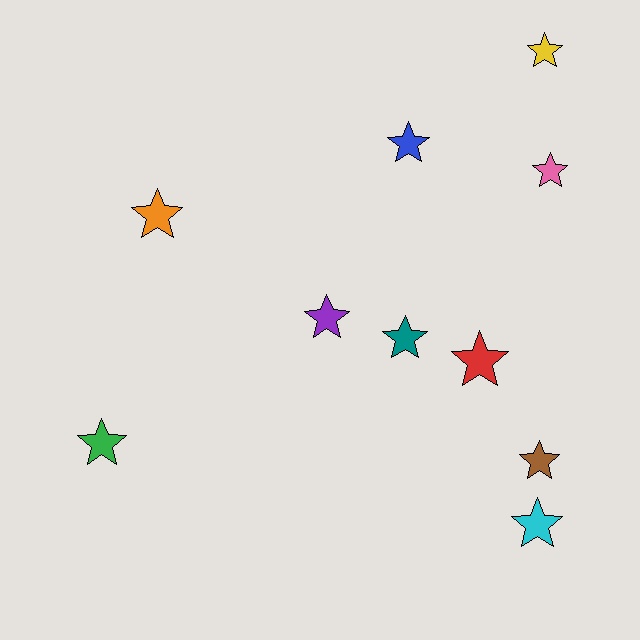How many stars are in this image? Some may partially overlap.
There are 10 stars.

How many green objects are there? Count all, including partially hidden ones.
There is 1 green object.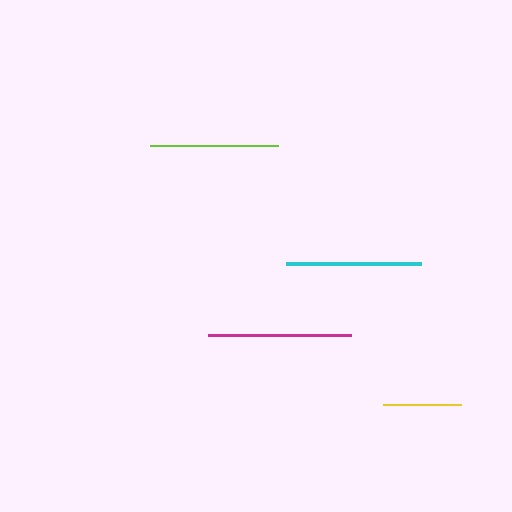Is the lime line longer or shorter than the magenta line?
The magenta line is longer than the lime line.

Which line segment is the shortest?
The yellow line is the shortest at approximately 78 pixels.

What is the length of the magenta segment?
The magenta segment is approximately 143 pixels long.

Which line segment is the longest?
The magenta line is the longest at approximately 143 pixels.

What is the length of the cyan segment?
The cyan segment is approximately 135 pixels long.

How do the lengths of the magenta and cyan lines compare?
The magenta and cyan lines are approximately the same length.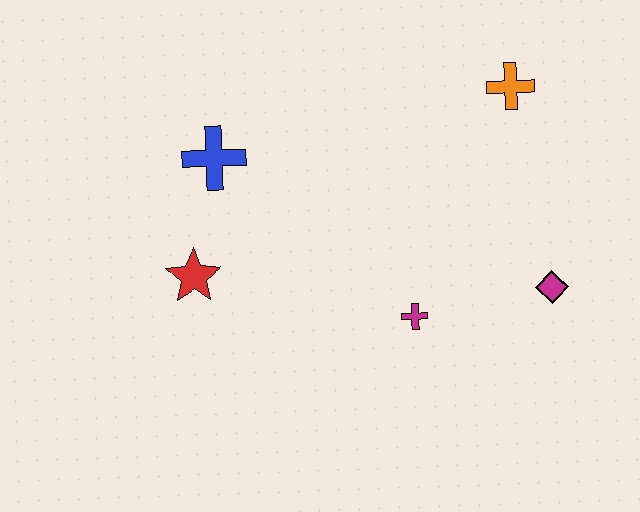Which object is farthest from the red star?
The orange cross is farthest from the red star.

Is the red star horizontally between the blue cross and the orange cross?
No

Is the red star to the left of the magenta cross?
Yes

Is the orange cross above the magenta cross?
Yes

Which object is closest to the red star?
The blue cross is closest to the red star.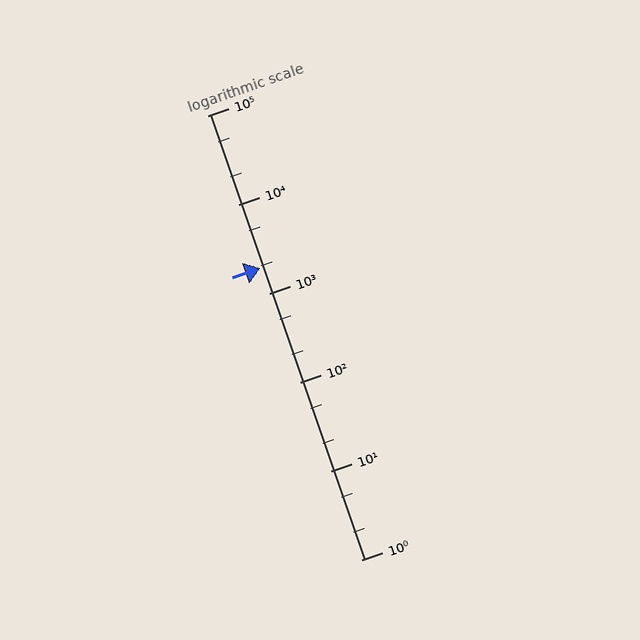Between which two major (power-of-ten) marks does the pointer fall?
The pointer is between 1000 and 10000.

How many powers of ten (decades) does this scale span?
The scale spans 5 decades, from 1 to 100000.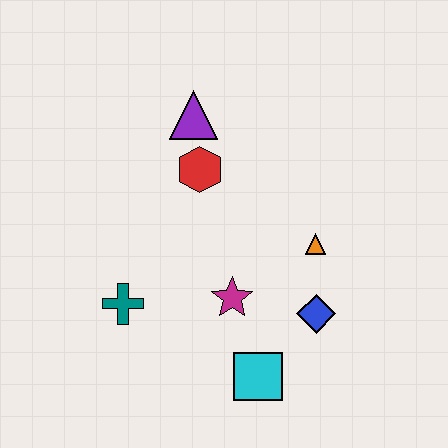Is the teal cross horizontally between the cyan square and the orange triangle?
No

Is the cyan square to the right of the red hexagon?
Yes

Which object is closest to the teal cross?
The magenta star is closest to the teal cross.